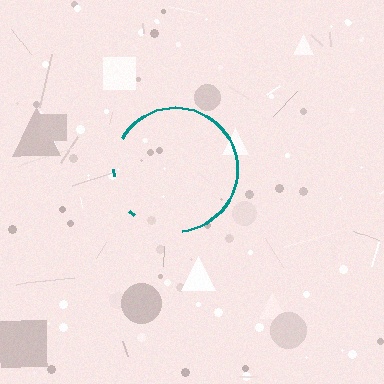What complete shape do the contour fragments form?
The contour fragments form a circle.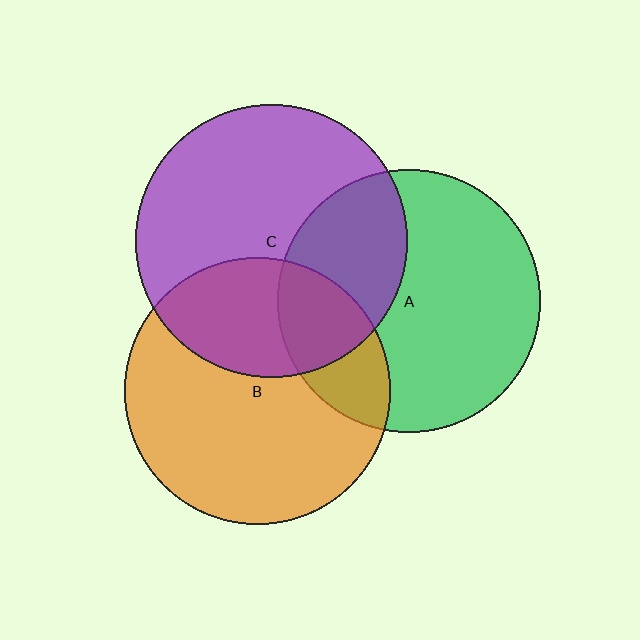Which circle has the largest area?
Circle C (purple).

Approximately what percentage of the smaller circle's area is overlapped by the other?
Approximately 20%.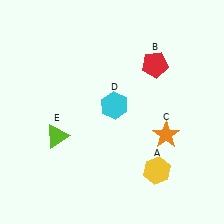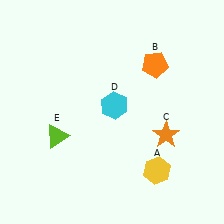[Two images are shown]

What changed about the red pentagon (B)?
In Image 1, B is red. In Image 2, it changed to orange.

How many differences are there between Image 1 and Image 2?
There is 1 difference between the two images.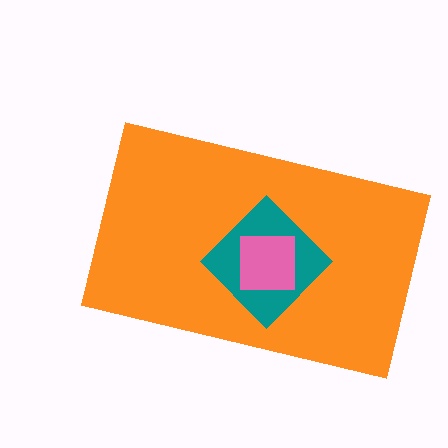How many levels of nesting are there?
3.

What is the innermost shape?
The pink square.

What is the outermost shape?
The orange rectangle.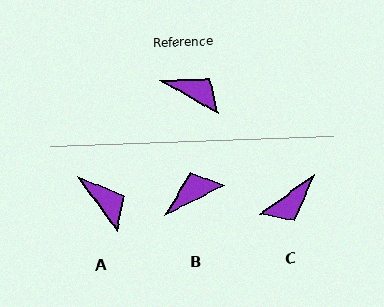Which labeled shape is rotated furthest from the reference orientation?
C, about 115 degrees away.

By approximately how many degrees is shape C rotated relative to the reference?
Approximately 115 degrees clockwise.